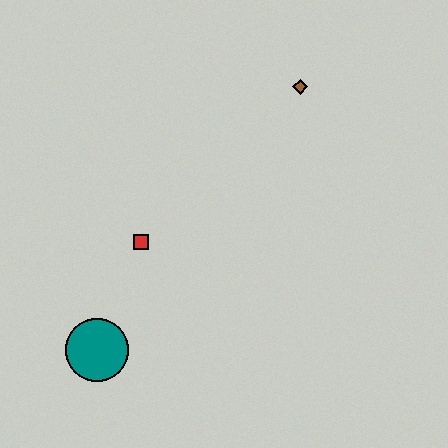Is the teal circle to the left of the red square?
Yes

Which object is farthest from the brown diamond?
The teal circle is farthest from the brown diamond.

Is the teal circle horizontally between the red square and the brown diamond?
No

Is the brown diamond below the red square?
No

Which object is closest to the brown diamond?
The red square is closest to the brown diamond.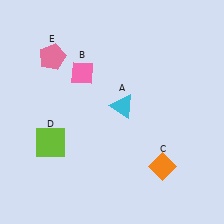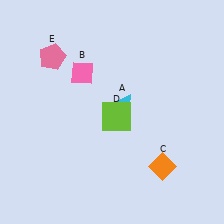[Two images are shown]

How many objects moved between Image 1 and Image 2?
1 object moved between the two images.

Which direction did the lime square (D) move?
The lime square (D) moved right.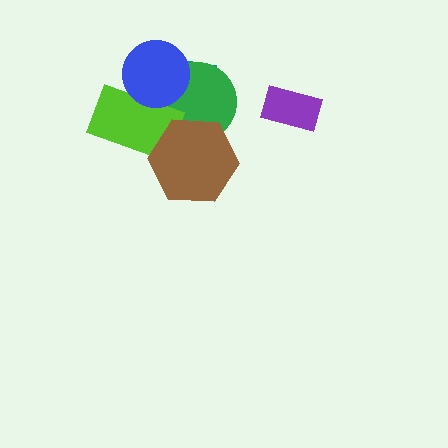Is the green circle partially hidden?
Yes, it is partially covered by another shape.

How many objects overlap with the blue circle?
4 objects overlap with the blue circle.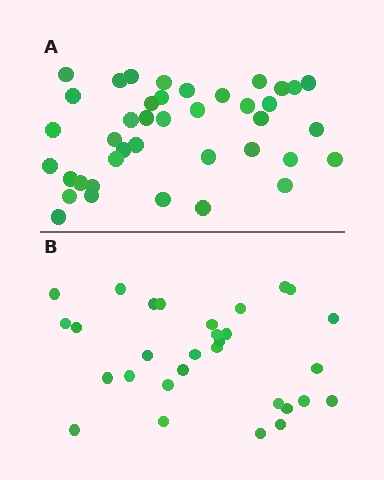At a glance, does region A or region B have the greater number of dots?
Region A (the top region) has more dots.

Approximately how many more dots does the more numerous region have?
Region A has roughly 10 or so more dots than region B.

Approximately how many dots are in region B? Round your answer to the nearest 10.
About 30 dots.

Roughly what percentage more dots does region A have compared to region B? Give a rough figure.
About 35% more.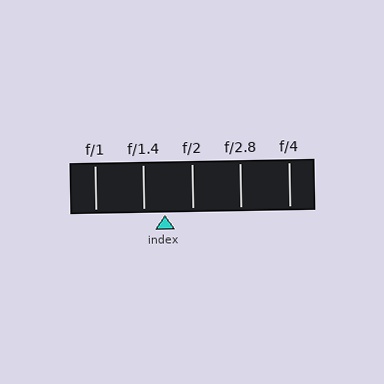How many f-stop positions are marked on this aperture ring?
There are 5 f-stop positions marked.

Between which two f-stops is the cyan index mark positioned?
The index mark is between f/1.4 and f/2.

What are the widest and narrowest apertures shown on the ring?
The widest aperture shown is f/1 and the narrowest is f/4.